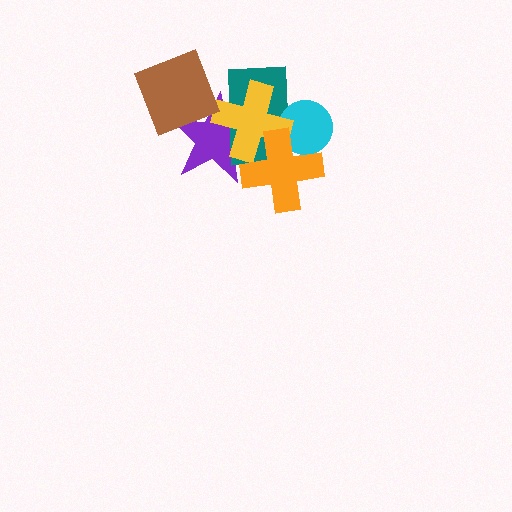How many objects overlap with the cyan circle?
3 objects overlap with the cyan circle.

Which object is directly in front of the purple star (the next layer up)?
The teal rectangle is directly in front of the purple star.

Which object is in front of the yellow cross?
The orange cross is in front of the yellow cross.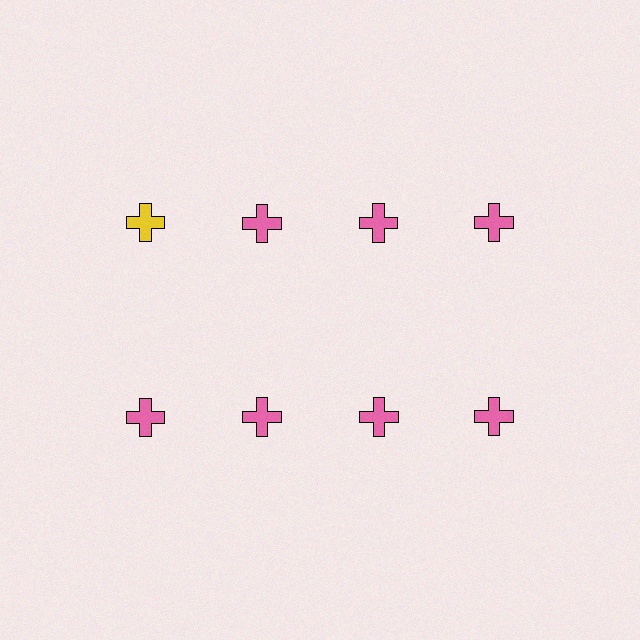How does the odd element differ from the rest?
It has a different color: yellow instead of pink.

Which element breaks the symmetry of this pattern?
The yellow cross in the top row, leftmost column breaks the symmetry. All other shapes are pink crosses.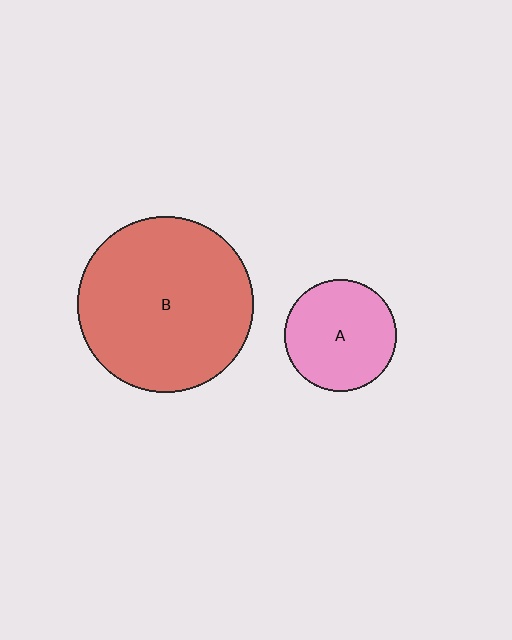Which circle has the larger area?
Circle B (red).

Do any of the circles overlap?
No, none of the circles overlap.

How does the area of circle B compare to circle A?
Approximately 2.4 times.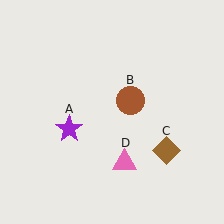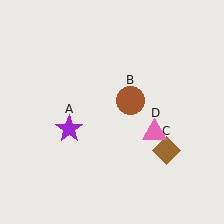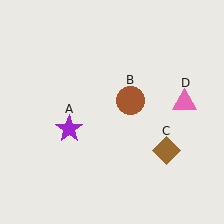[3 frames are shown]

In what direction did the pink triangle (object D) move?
The pink triangle (object D) moved up and to the right.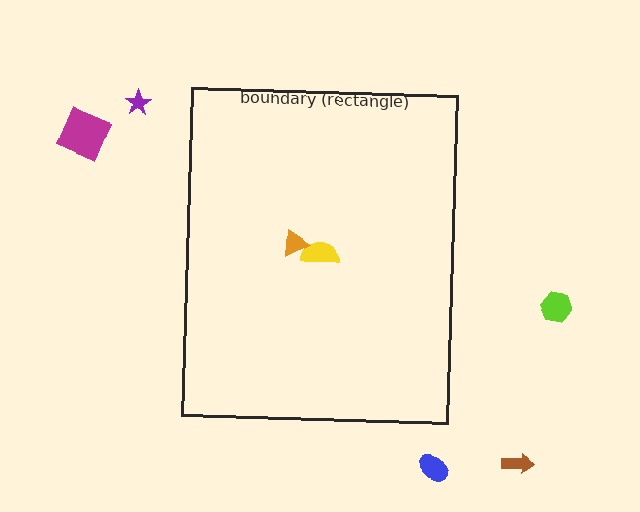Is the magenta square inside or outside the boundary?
Outside.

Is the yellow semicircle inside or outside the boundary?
Inside.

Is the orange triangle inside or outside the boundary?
Inside.